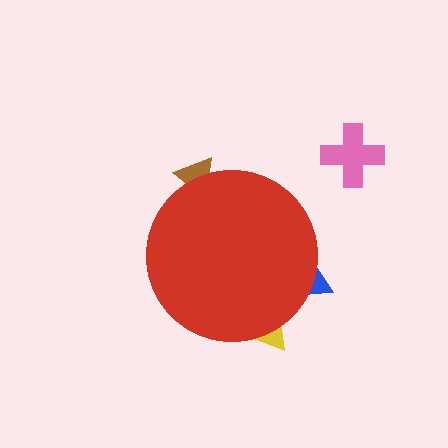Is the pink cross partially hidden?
No, the pink cross is fully visible.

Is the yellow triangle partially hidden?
Yes, the yellow triangle is partially hidden behind the red circle.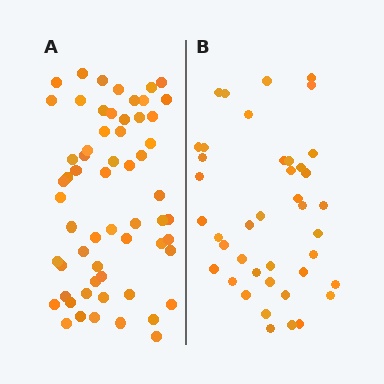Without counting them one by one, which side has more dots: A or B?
Region A (the left region) has more dots.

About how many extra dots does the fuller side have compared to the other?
Region A has approximately 20 more dots than region B.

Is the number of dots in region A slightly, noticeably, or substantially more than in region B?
Region A has substantially more. The ratio is roughly 1.5 to 1.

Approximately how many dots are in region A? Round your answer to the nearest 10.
About 60 dots.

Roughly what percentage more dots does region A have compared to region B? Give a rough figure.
About 45% more.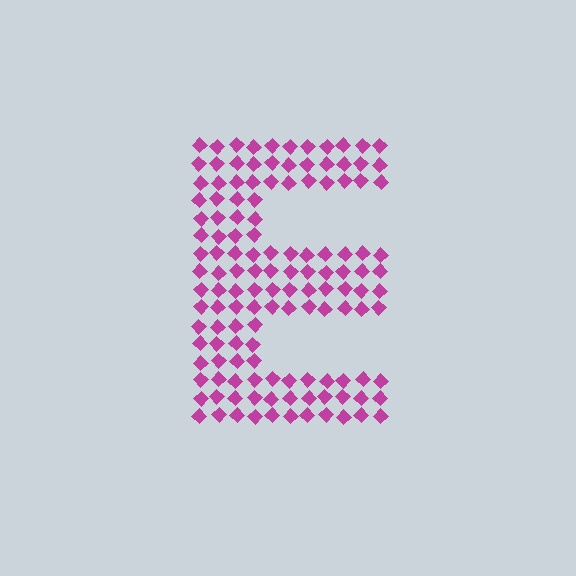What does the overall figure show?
The overall figure shows the letter E.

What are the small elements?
The small elements are diamonds.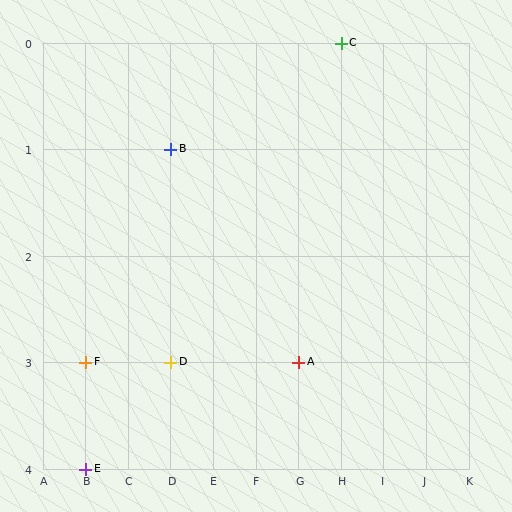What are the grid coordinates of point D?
Point D is at grid coordinates (D, 3).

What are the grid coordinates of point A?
Point A is at grid coordinates (G, 3).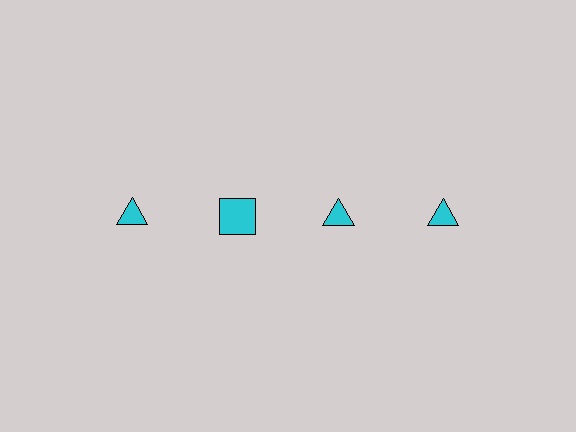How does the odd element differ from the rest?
It has a different shape: square instead of triangle.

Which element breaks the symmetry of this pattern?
The cyan square in the top row, second from left column breaks the symmetry. All other shapes are cyan triangles.